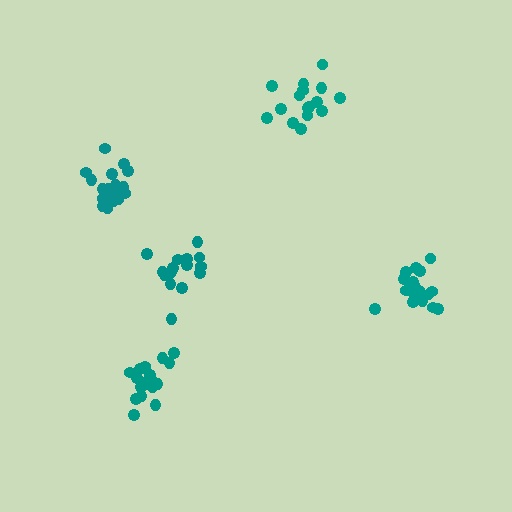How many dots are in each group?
Group 1: 21 dots, Group 2: 21 dots, Group 3: 15 dots, Group 4: 20 dots, Group 5: 16 dots (93 total).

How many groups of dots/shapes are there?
There are 5 groups.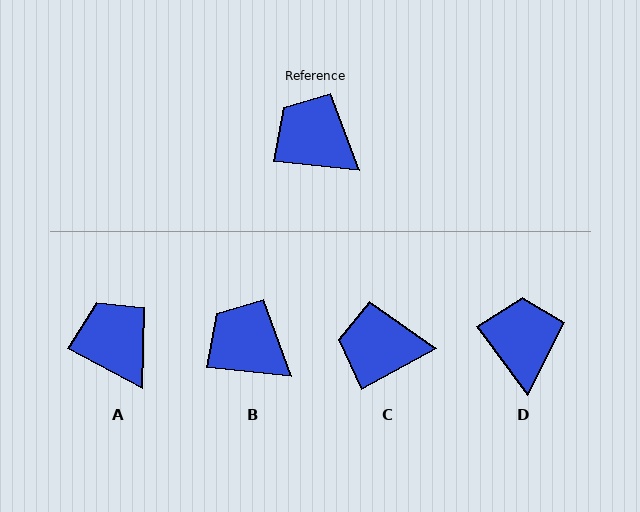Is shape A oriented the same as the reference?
No, it is off by about 22 degrees.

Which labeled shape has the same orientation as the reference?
B.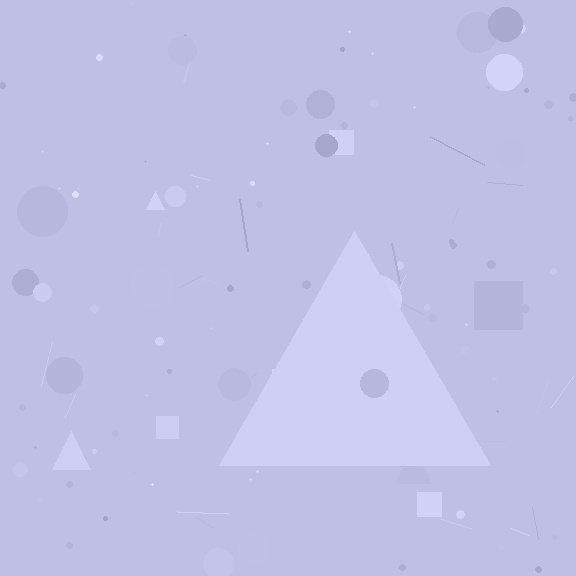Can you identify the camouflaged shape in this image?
The camouflaged shape is a triangle.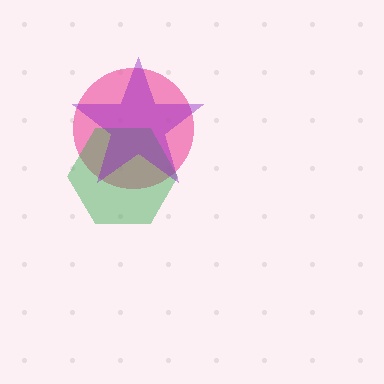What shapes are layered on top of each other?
The layered shapes are: a pink circle, a green hexagon, a purple star.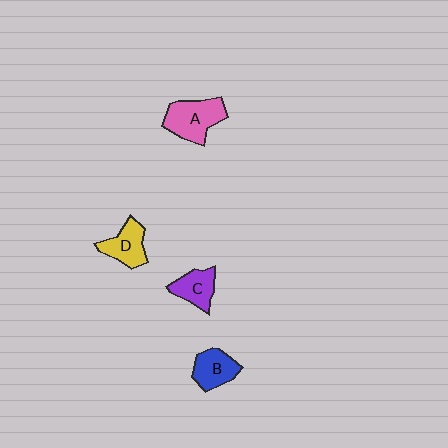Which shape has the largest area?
Shape A (pink).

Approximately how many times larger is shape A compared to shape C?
Approximately 1.5 times.